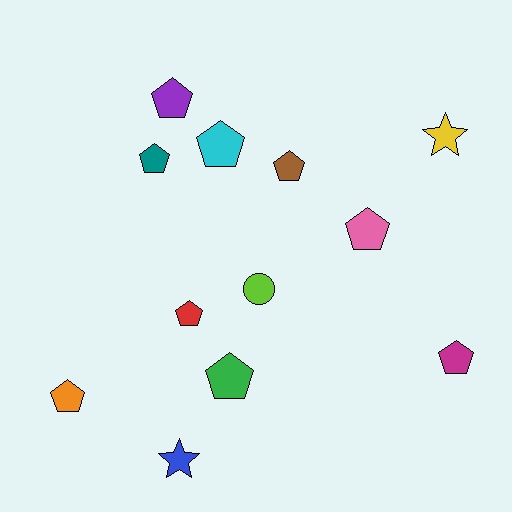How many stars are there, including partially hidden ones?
There are 2 stars.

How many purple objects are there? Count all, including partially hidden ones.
There is 1 purple object.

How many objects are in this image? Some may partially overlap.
There are 12 objects.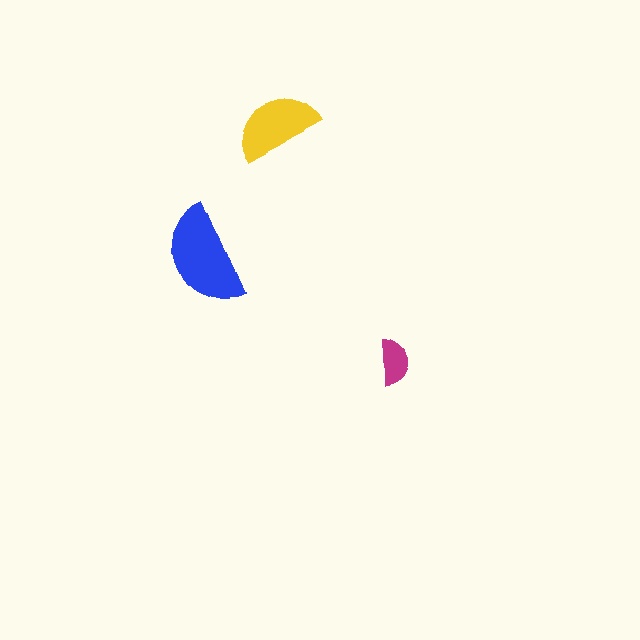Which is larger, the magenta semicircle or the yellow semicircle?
The yellow one.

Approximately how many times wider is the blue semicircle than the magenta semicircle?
About 2 times wider.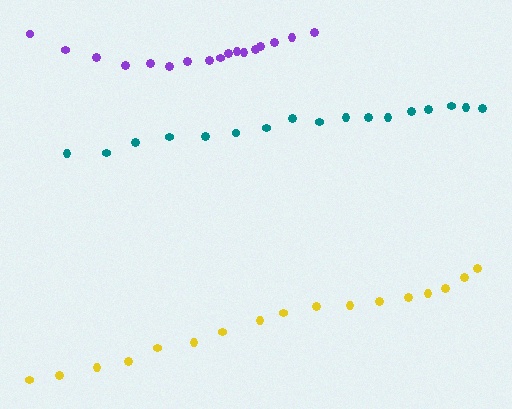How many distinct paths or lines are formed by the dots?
There are 3 distinct paths.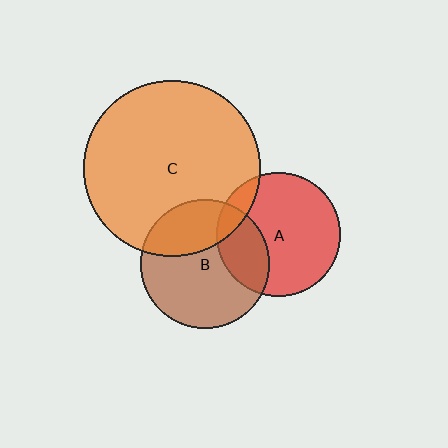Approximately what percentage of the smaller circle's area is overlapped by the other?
Approximately 10%.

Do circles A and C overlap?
Yes.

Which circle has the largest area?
Circle C (orange).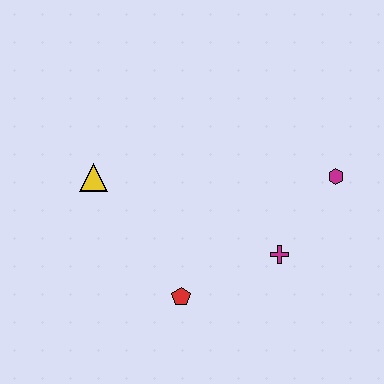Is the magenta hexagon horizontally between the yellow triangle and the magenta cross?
No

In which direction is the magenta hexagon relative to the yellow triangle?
The magenta hexagon is to the right of the yellow triangle.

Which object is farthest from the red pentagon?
The magenta hexagon is farthest from the red pentagon.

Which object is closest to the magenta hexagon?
The magenta cross is closest to the magenta hexagon.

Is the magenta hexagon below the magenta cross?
No